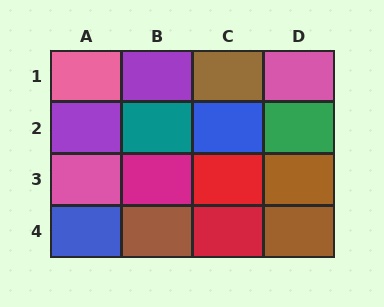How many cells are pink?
3 cells are pink.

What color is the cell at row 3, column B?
Magenta.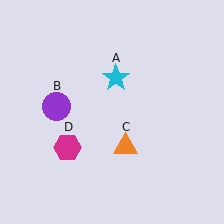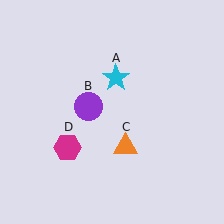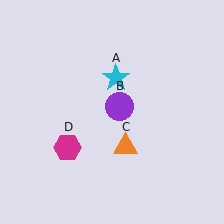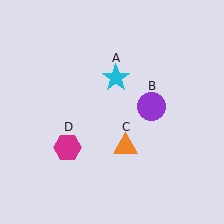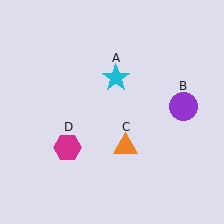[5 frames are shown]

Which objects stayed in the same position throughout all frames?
Cyan star (object A) and orange triangle (object C) and magenta hexagon (object D) remained stationary.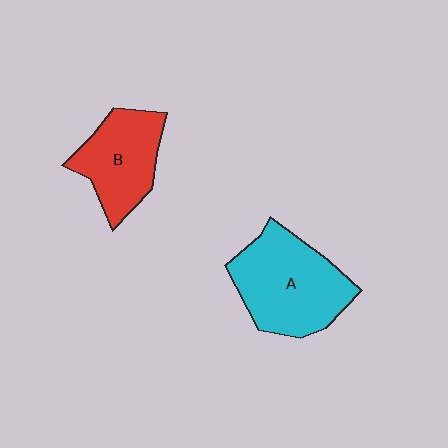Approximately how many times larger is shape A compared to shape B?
Approximately 1.4 times.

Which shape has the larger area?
Shape A (cyan).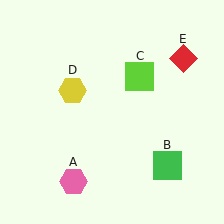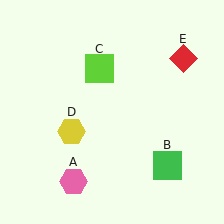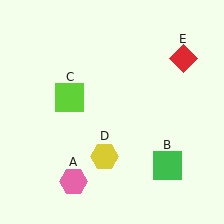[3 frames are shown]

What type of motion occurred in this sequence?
The lime square (object C), yellow hexagon (object D) rotated counterclockwise around the center of the scene.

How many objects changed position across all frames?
2 objects changed position: lime square (object C), yellow hexagon (object D).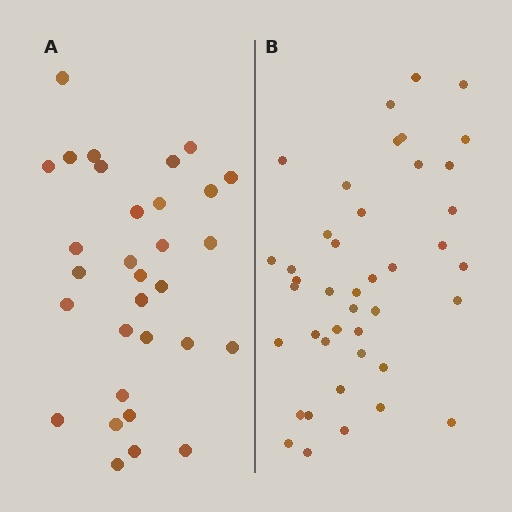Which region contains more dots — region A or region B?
Region B (the right region) has more dots.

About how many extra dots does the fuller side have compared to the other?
Region B has roughly 12 or so more dots than region A.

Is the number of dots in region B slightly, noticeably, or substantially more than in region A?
Region B has noticeably more, but not dramatically so. The ratio is roughly 1.4 to 1.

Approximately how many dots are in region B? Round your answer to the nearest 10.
About 40 dots. (The exact count is 42, which rounds to 40.)